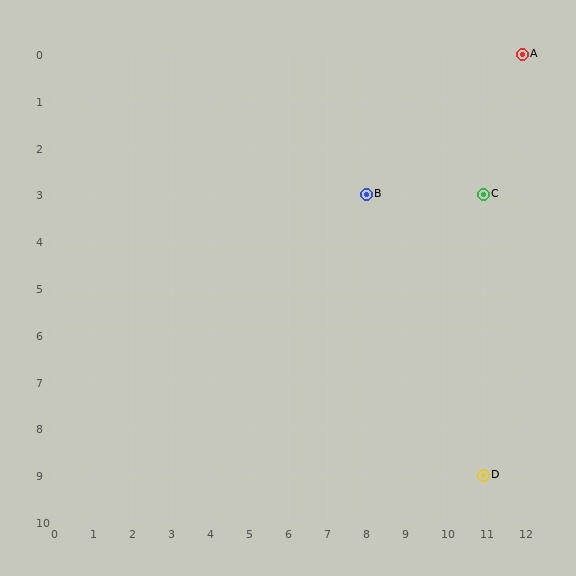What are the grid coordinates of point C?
Point C is at grid coordinates (11, 3).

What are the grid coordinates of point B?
Point B is at grid coordinates (8, 3).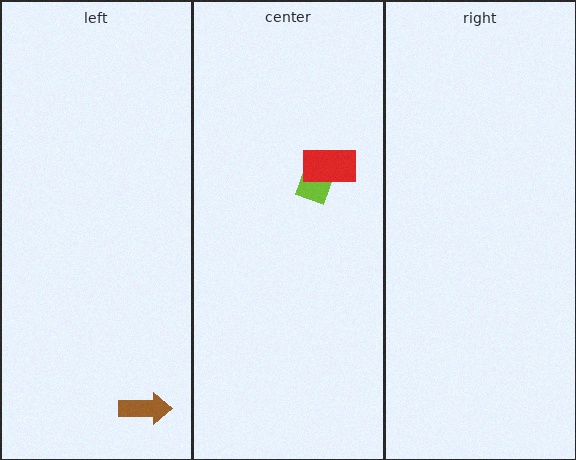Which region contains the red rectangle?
The center region.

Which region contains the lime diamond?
The center region.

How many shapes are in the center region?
2.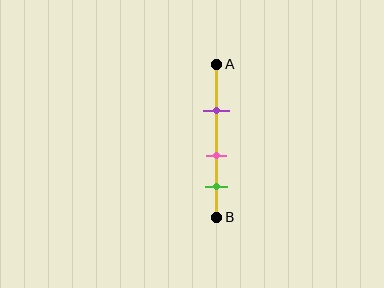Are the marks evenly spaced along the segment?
Yes, the marks are approximately evenly spaced.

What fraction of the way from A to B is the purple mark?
The purple mark is approximately 30% (0.3) of the way from A to B.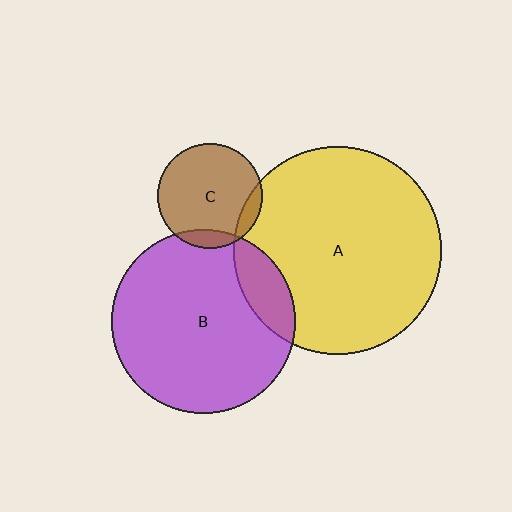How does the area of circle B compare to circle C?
Approximately 3.1 times.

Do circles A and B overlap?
Yes.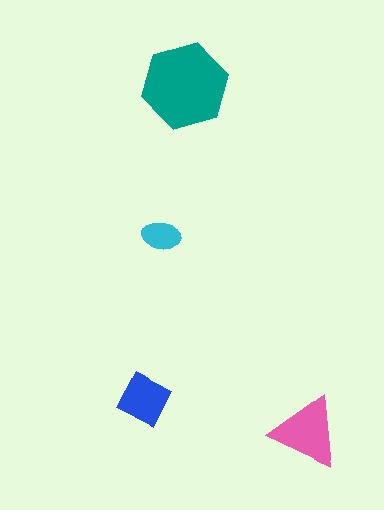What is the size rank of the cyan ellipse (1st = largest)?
4th.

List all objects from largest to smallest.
The teal hexagon, the pink triangle, the blue diamond, the cyan ellipse.